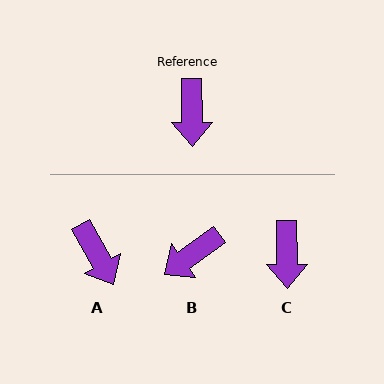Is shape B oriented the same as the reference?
No, it is off by about 54 degrees.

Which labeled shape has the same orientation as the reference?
C.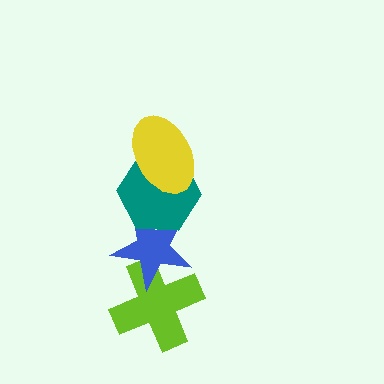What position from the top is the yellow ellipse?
The yellow ellipse is 1st from the top.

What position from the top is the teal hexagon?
The teal hexagon is 2nd from the top.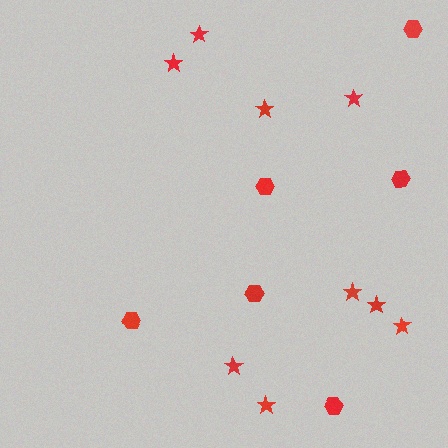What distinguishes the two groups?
There are 2 groups: one group of hexagons (6) and one group of stars (9).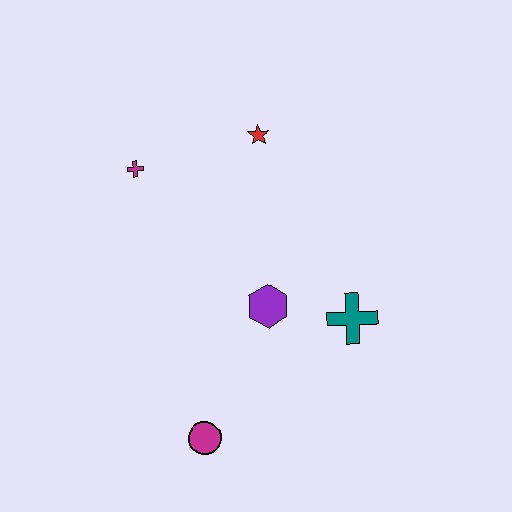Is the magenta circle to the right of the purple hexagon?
No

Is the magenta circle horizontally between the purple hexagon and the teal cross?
No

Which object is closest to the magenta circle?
The purple hexagon is closest to the magenta circle.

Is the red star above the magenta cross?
Yes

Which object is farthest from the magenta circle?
The red star is farthest from the magenta circle.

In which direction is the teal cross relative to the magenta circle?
The teal cross is to the right of the magenta circle.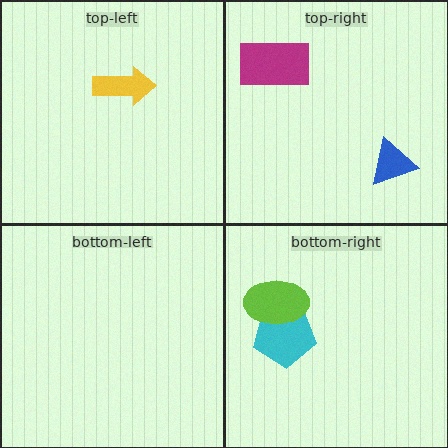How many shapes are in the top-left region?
1.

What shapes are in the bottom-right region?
The cyan pentagon, the lime ellipse.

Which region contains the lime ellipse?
The bottom-right region.